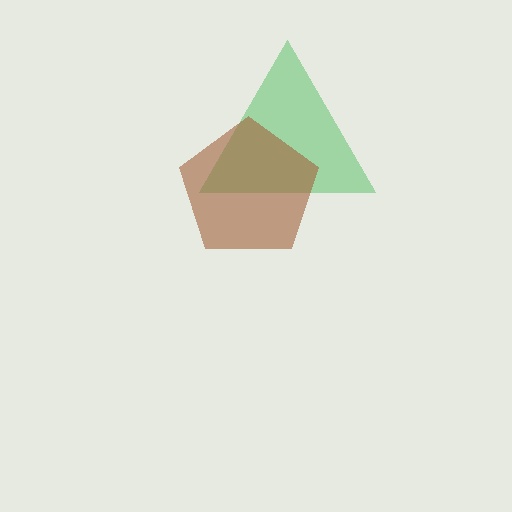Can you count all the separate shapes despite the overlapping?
Yes, there are 2 separate shapes.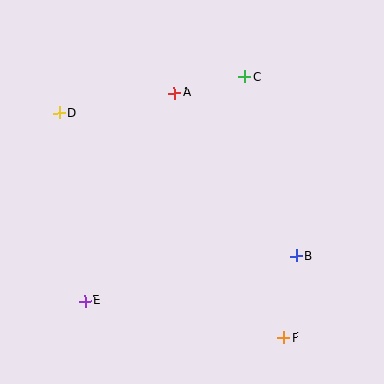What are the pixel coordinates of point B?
Point B is at (297, 256).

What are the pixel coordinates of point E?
Point E is at (85, 301).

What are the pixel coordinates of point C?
Point C is at (245, 77).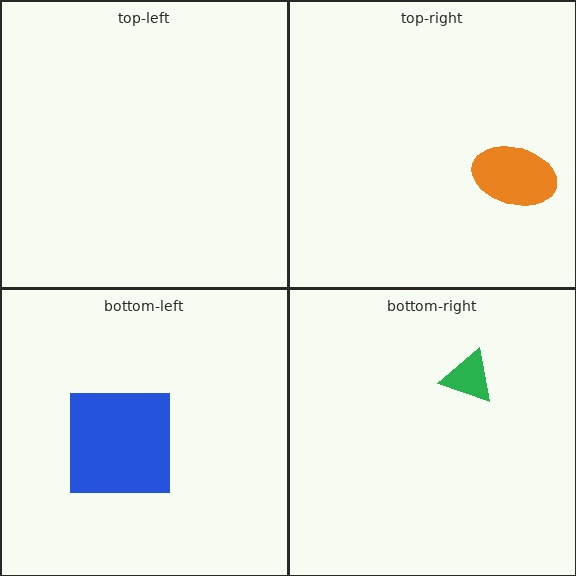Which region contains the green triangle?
The bottom-right region.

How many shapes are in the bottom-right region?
1.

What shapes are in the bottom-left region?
The blue square.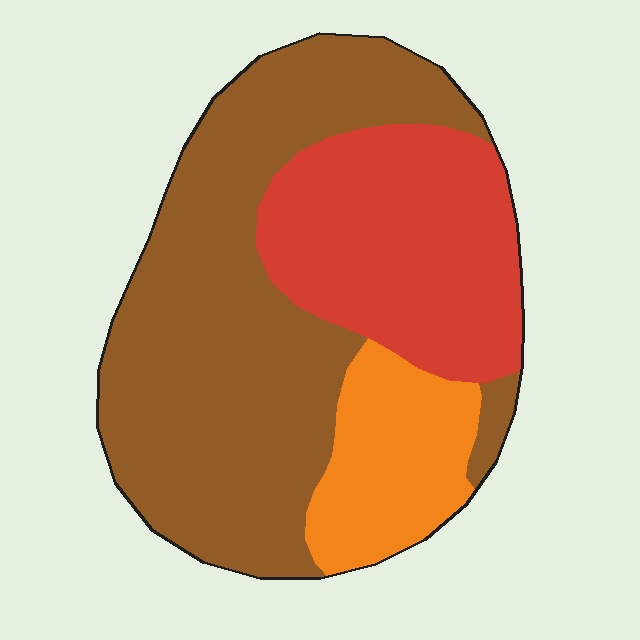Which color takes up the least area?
Orange, at roughly 15%.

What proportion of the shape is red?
Red takes up about one third (1/3) of the shape.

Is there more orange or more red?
Red.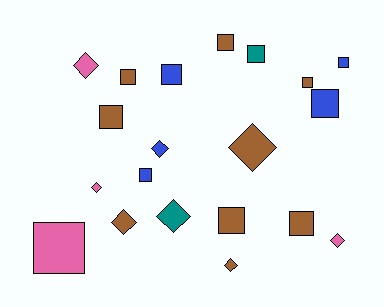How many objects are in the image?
There are 20 objects.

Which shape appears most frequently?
Square, with 12 objects.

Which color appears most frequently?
Brown, with 9 objects.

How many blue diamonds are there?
There is 1 blue diamond.